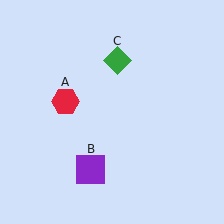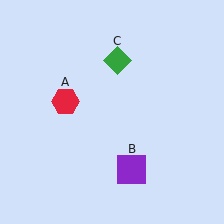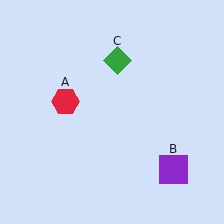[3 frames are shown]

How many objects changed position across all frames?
1 object changed position: purple square (object B).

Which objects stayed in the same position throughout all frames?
Red hexagon (object A) and green diamond (object C) remained stationary.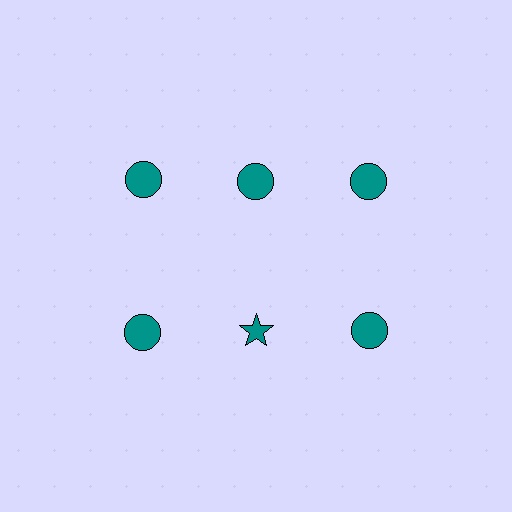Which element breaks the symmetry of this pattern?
The teal star in the second row, second from left column breaks the symmetry. All other shapes are teal circles.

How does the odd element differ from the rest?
It has a different shape: star instead of circle.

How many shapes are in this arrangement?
There are 6 shapes arranged in a grid pattern.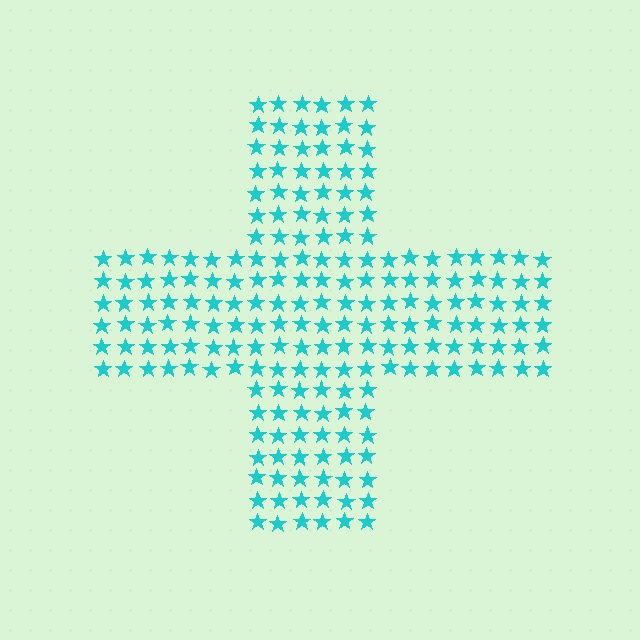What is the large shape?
The large shape is a cross.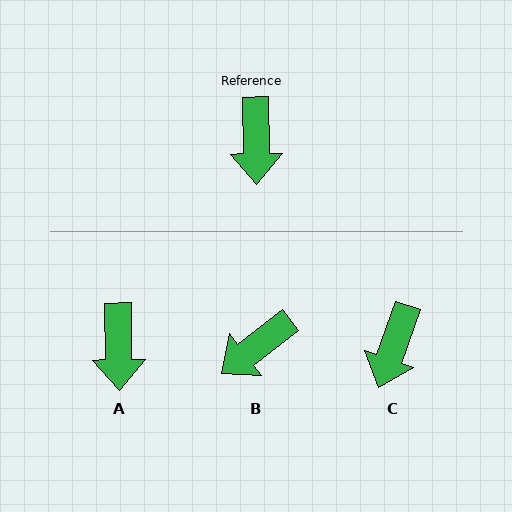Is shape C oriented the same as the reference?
No, it is off by about 20 degrees.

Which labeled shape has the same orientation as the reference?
A.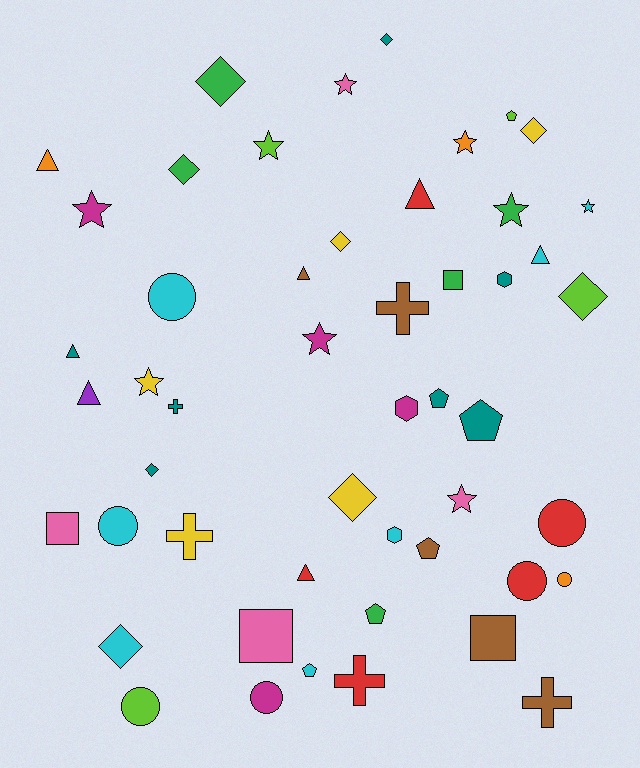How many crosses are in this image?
There are 5 crosses.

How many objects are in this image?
There are 50 objects.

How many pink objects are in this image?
There are 4 pink objects.